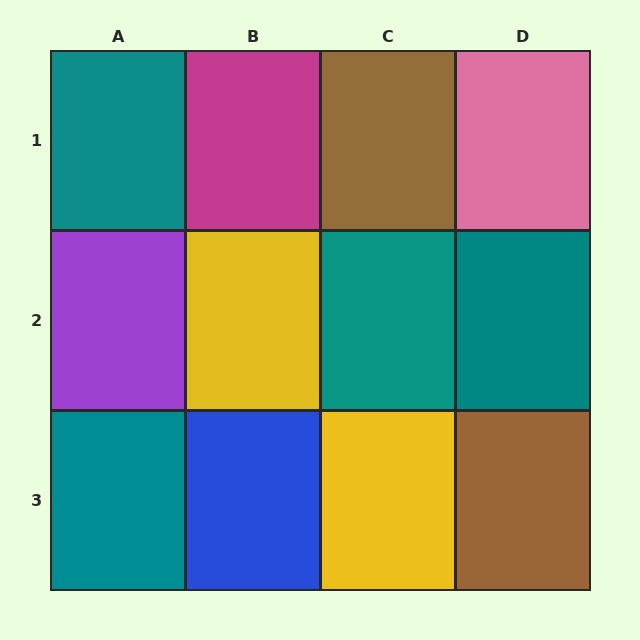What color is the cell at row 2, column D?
Teal.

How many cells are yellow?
2 cells are yellow.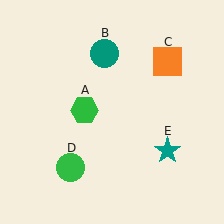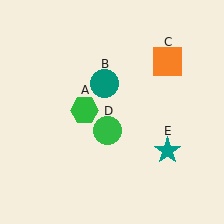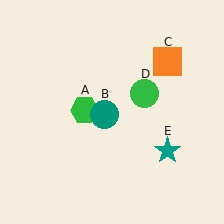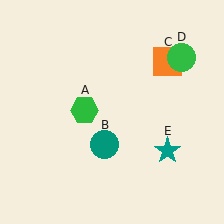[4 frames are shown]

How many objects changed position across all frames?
2 objects changed position: teal circle (object B), green circle (object D).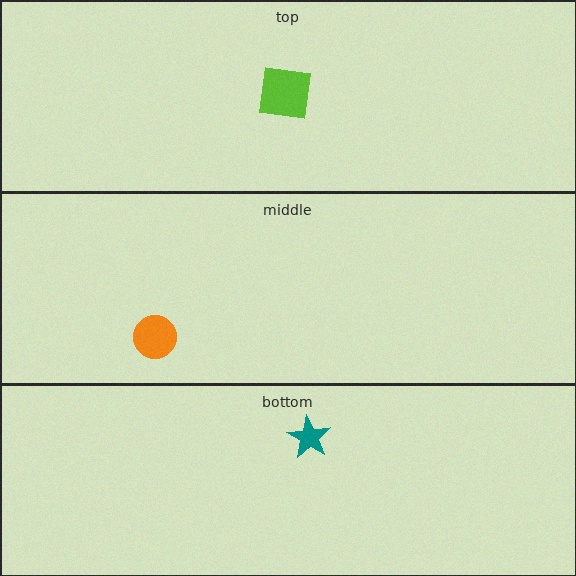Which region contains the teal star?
The bottom region.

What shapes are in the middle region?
The orange circle.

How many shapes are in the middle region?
1.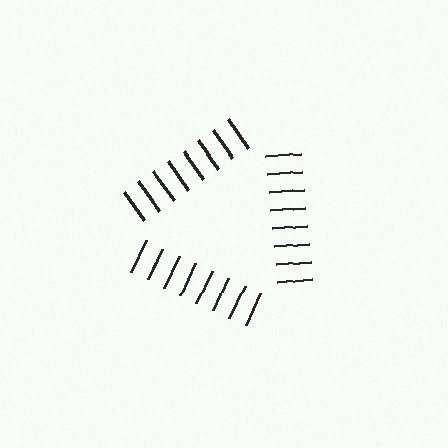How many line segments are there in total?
24 — 8 along each of the 3 edges.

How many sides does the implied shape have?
3 sides — the line-ends trace a triangle.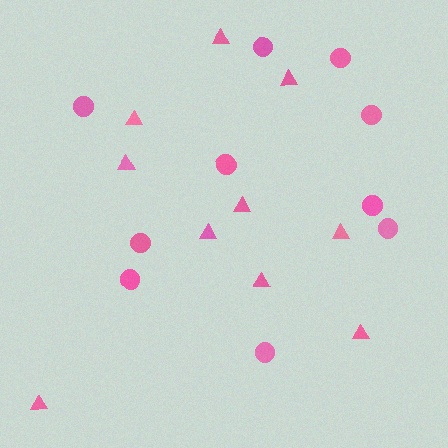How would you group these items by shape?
There are 2 groups: one group of circles (10) and one group of triangles (10).